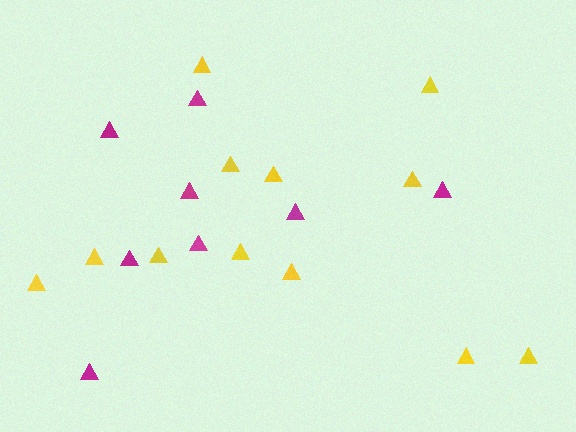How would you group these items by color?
There are 2 groups: one group of yellow triangles (12) and one group of magenta triangles (8).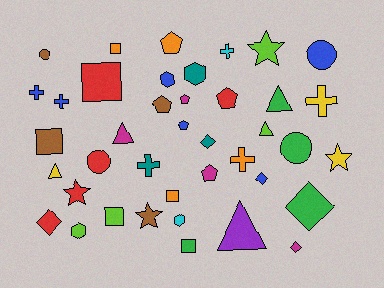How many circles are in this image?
There are 4 circles.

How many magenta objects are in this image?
There are 4 magenta objects.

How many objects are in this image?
There are 40 objects.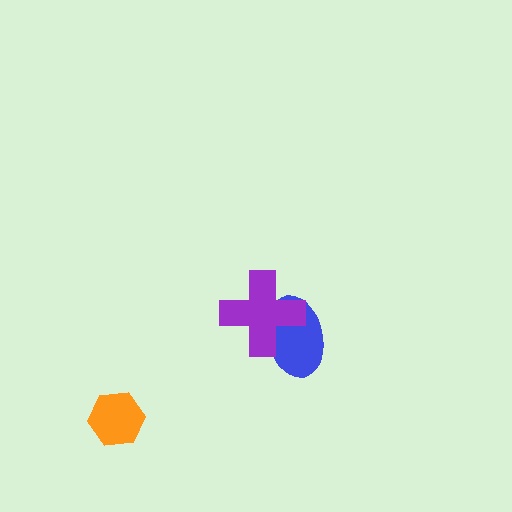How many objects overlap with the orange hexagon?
0 objects overlap with the orange hexagon.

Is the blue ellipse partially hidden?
Yes, it is partially covered by another shape.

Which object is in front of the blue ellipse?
The purple cross is in front of the blue ellipse.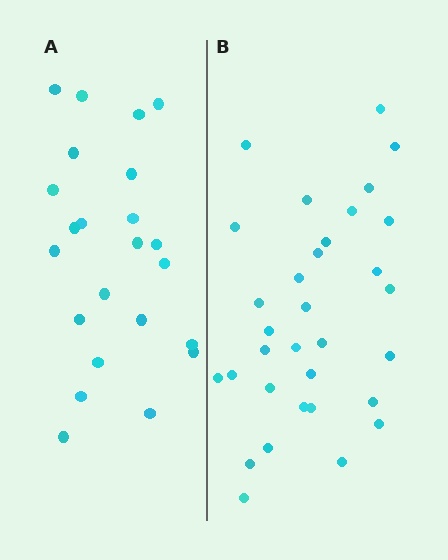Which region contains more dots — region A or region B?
Region B (the right region) has more dots.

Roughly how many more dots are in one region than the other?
Region B has roughly 8 or so more dots than region A.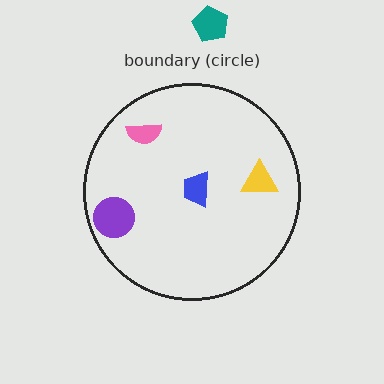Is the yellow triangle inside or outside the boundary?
Inside.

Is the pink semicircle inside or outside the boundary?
Inside.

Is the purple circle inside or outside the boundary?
Inside.